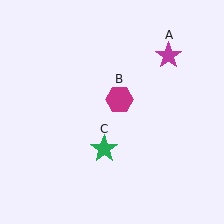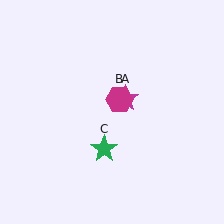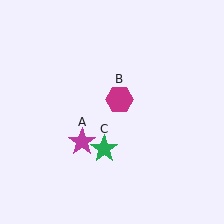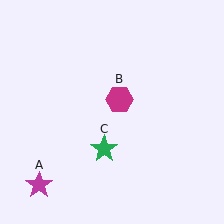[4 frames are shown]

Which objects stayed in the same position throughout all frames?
Magenta hexagon (object B) and green star (object C) remained stationary.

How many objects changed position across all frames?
1 object changed position: magenta star (object A).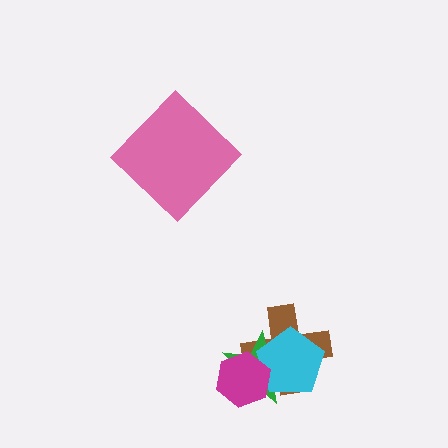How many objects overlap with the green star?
3 objects overlap with the green star.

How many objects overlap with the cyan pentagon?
3 objects overlap with the cyan pentagon.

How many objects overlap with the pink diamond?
0 objects overlap with the pink diamond.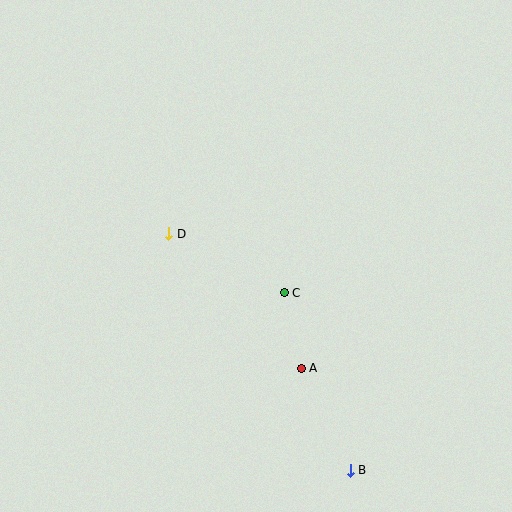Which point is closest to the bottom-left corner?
Point D is closest to the bottom-left corner.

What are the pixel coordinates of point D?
Point D is at (169, 234).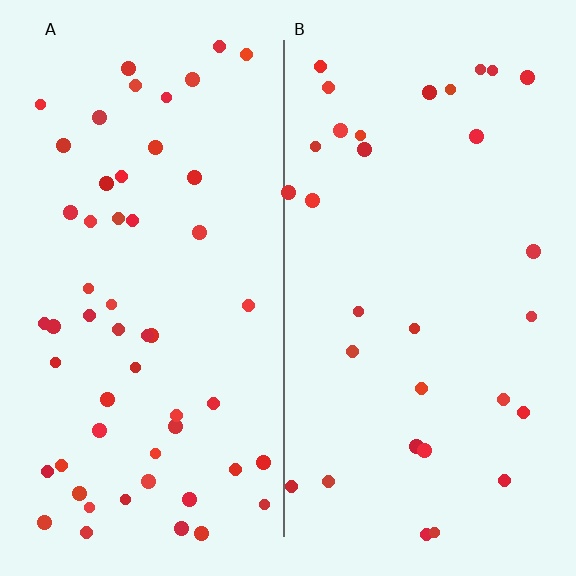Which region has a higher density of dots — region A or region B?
A (the left).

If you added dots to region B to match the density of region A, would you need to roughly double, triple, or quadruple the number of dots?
Approximately double.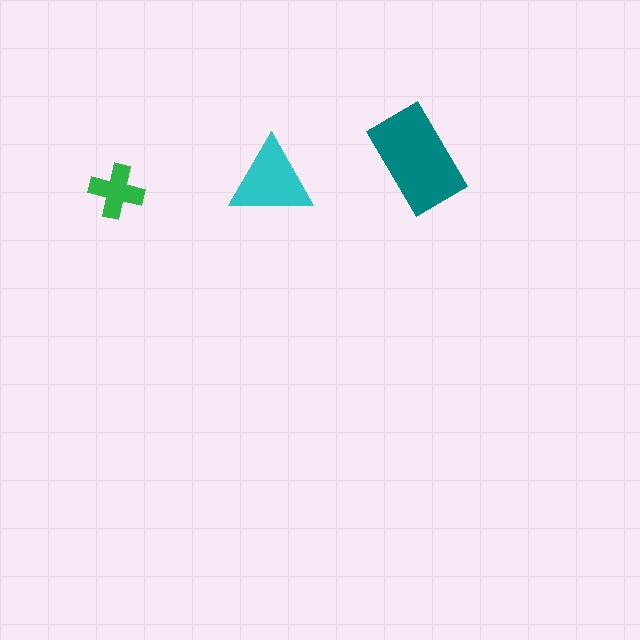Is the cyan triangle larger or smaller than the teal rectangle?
Smaller.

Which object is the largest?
The teal rectangle.